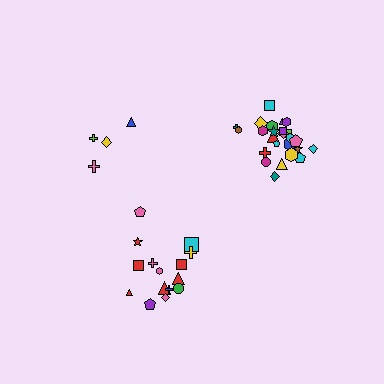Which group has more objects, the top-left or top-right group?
The top-right group.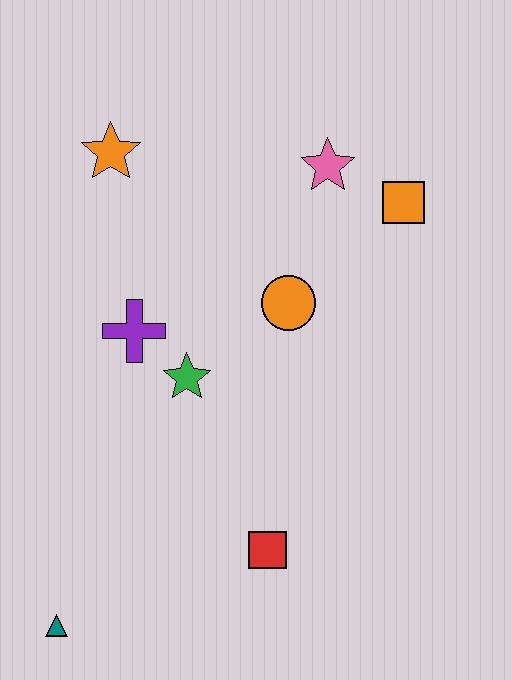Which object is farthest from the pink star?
The teal triangle is farthest from the pink star.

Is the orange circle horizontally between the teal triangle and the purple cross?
No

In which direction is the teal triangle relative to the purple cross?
The teal triangle is below the purple cross.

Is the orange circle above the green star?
Yes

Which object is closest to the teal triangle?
The red square is closest to the teal triangle.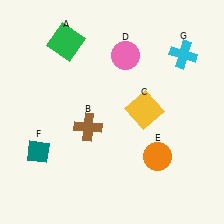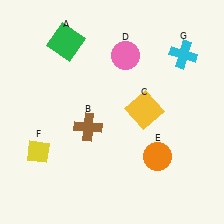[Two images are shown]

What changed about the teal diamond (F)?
In Image 1, F is teal. In Image 2, it changed to yellow.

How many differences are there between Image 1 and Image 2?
There is 1 difference between the two images.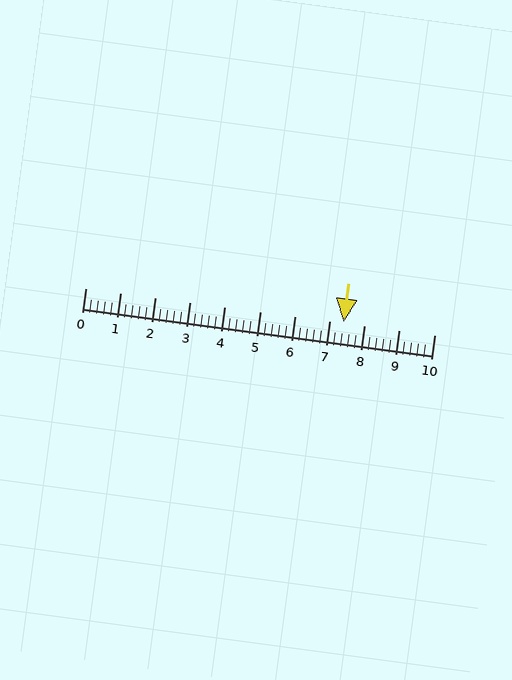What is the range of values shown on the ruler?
The ruler shows values from 0 to 10.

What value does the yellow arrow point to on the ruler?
The yellow arrow points to approximately 7.4.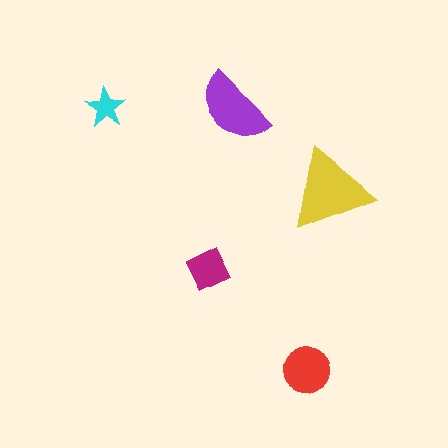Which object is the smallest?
The cyan star.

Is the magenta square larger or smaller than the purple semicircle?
Smaller.